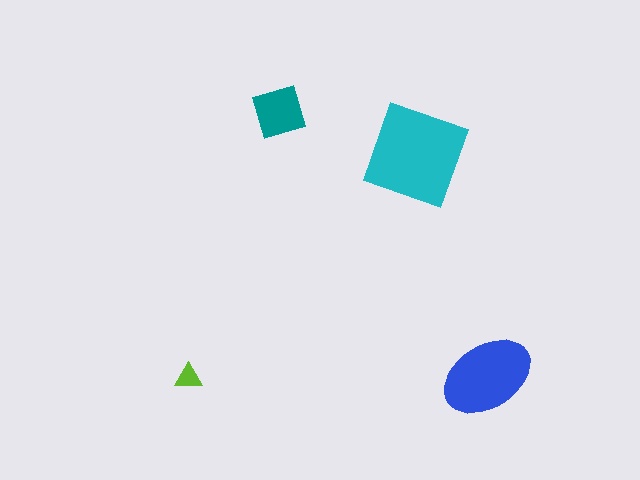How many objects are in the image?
There are 4 objects in the image.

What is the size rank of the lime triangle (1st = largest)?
4th.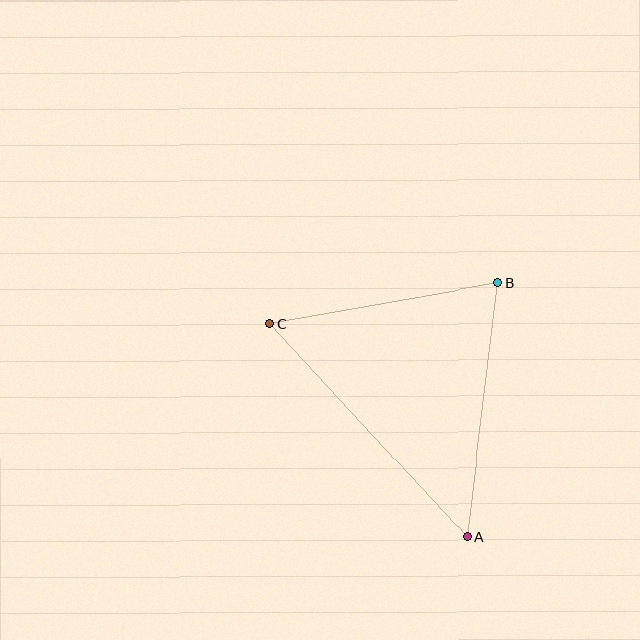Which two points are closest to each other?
Points B and C are closest to each other.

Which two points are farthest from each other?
Points A and C are farthest from each other.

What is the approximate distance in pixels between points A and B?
The distance between A and B is approximately 256 pixels.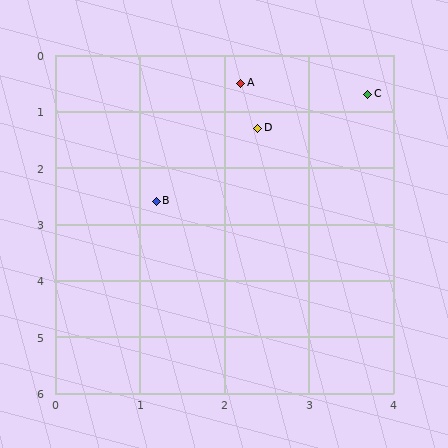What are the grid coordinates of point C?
Point C is at approximately (3.7, 0.7).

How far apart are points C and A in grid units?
Points C and A are about 1.5 grid units apart.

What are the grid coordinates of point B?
Point B is at approximately (1.2, 2.6).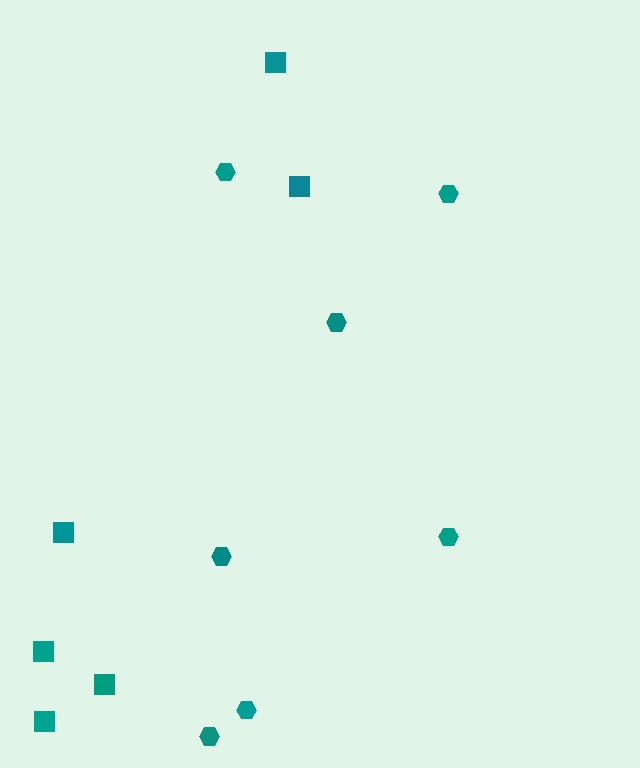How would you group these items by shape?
There are 2 groups: one group of hexagons (7) and one group of squares (6).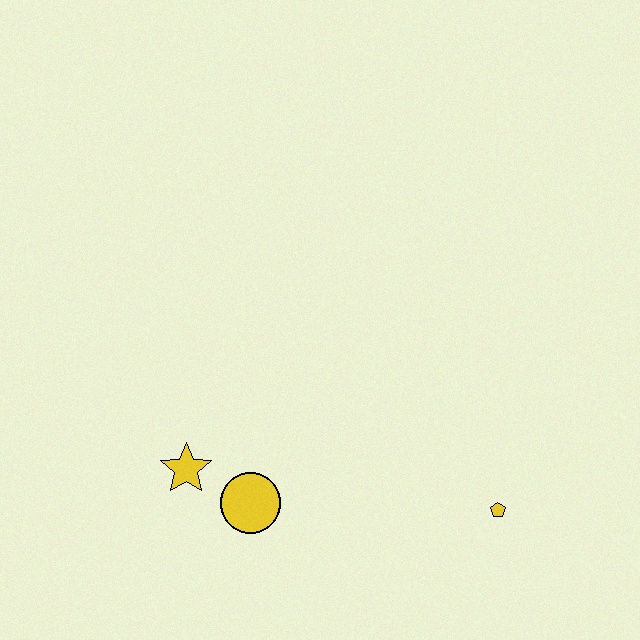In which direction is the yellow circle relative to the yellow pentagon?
The yellow circle is to the left of the yellow pentagon.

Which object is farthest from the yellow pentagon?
The yellow star is farthest from the yellow pentagon.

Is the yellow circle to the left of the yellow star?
No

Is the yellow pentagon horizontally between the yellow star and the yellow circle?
No